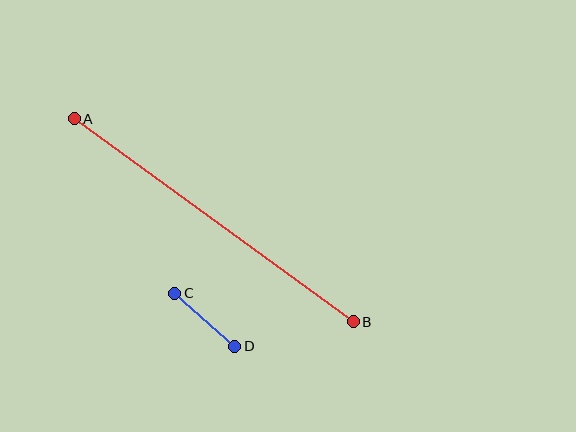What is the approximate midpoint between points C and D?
The midpoint is at approximately (205, 320) pixels.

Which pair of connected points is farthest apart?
Points A and B are farthest apart.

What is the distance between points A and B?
The distance is approximately 345 pixels.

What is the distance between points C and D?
The distance is approximately 80 pixels.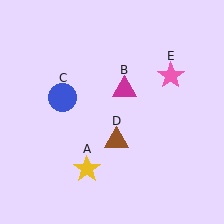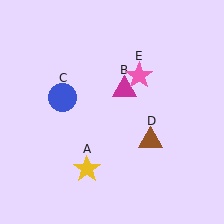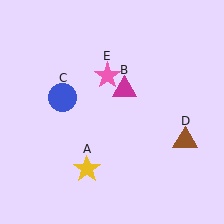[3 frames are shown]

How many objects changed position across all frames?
2 objects changed position: brown triangle (object D), pink star (object E).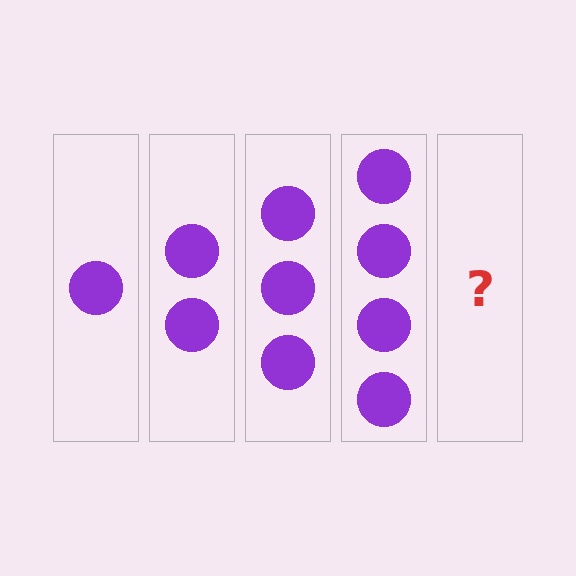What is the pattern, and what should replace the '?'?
The pattern is that each step adds one more circle. The '?' should be 5 circles.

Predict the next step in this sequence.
The next step is 5 circles.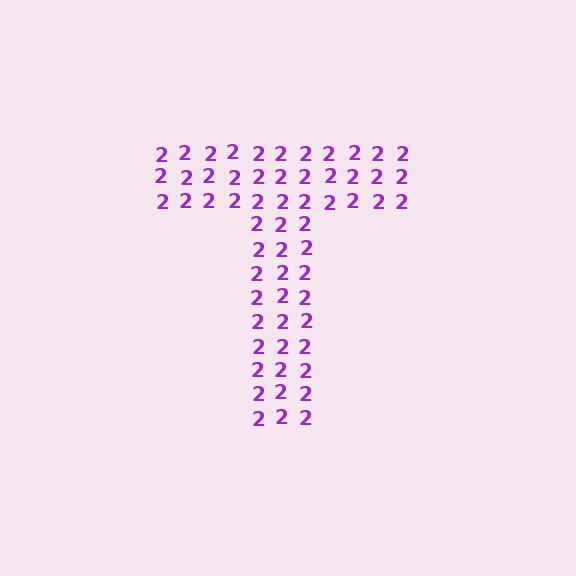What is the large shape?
The large shape is the letter T.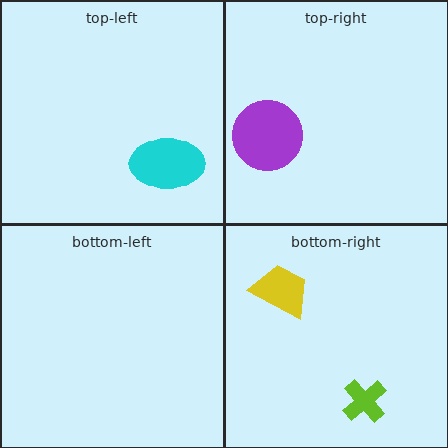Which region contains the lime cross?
The bottom-right region.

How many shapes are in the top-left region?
1.